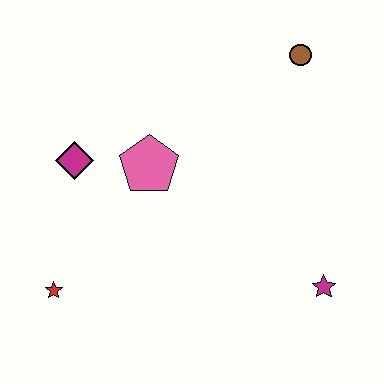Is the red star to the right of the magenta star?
No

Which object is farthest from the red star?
The brown circle is farthest from the red star.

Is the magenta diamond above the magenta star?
Yes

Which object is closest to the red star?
The magenta diamond is closest to the red star.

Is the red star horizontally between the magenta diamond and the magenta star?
No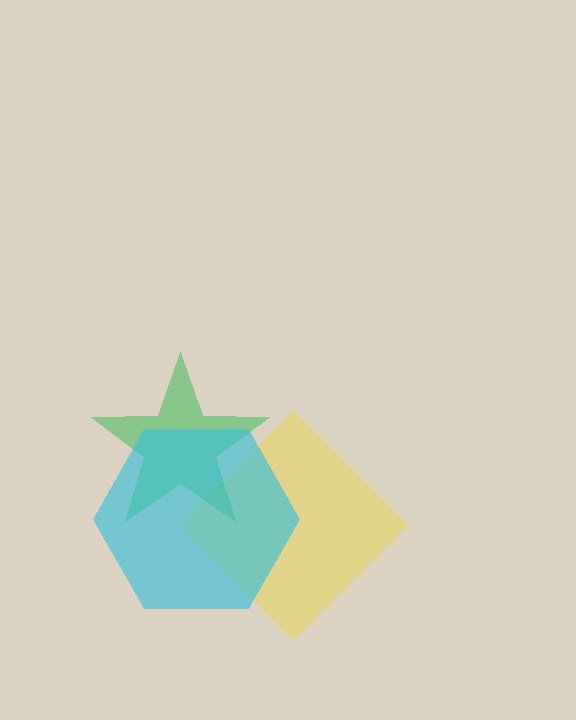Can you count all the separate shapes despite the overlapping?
Yes, there are 3 separate shapes.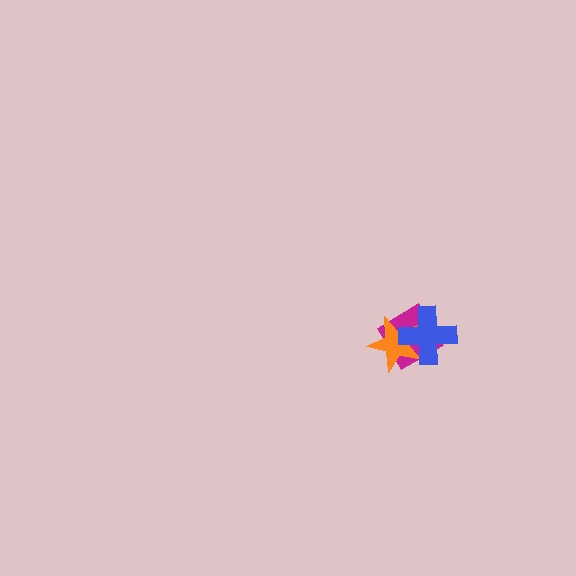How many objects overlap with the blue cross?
2 objects overlap with the blue cross.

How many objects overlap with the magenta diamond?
2 objects overlap with the magenta diamond.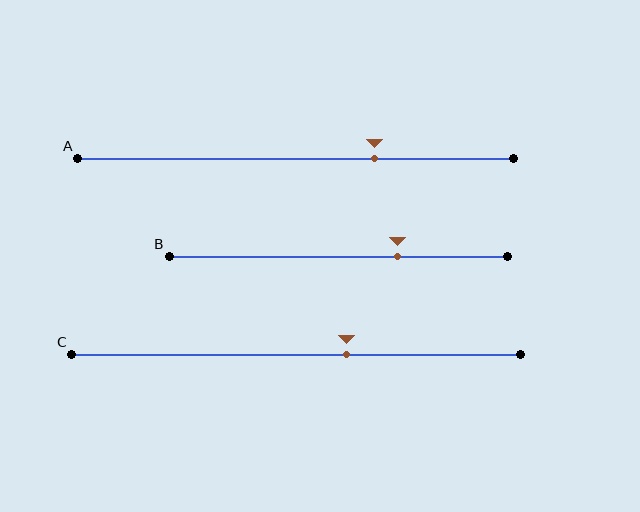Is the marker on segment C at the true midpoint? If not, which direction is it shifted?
No, the marker on segment C is shifted to the right by about 11% of the segment length.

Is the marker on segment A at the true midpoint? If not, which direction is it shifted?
No, the marker on segment A is shifted to the right by about 18% of the segment length.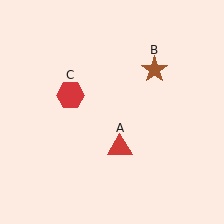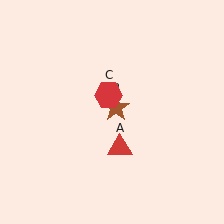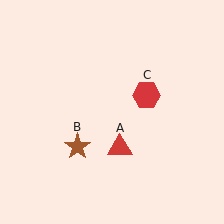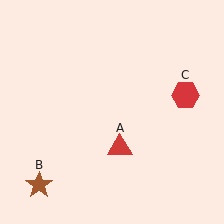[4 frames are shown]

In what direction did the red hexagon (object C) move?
The red hexagon (object C) moved right.